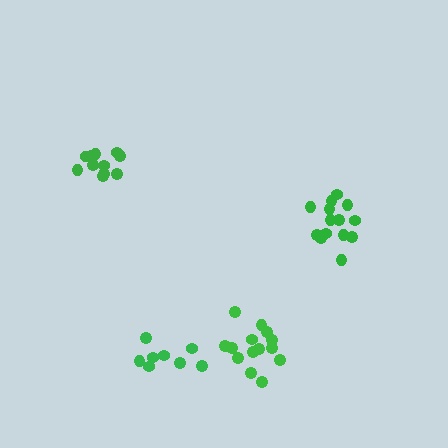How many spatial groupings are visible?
There are 4 spatial groupings.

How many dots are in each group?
Group 1: 14 dots, Group 2: 12 dots, Group 3: 14 dots, Group 4: 8 dots (48 total).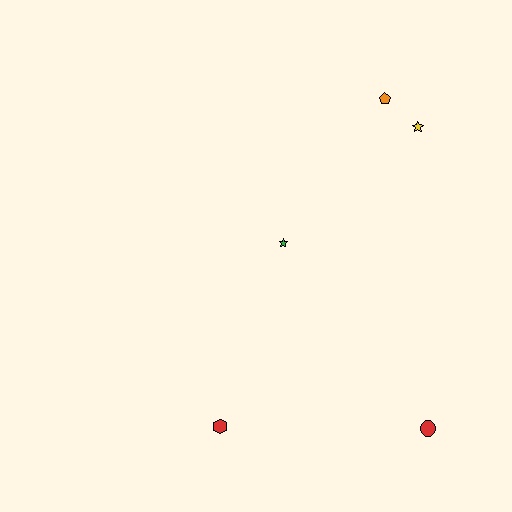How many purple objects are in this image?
There are no purple objects.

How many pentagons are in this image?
There is 1 pentagon.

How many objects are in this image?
There are 5 objects.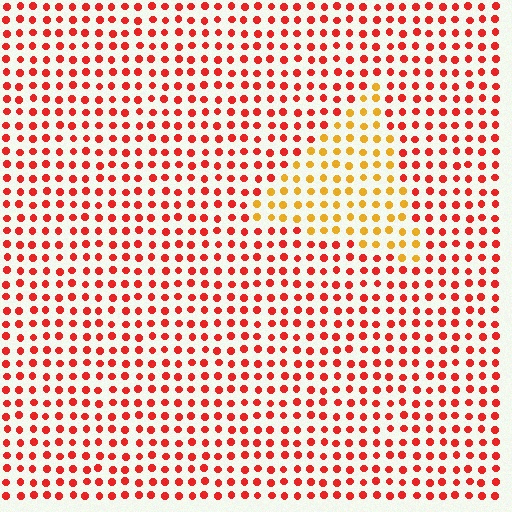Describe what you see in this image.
The image is filled with small red elements in a uniform arrangement. A triangle-shaped region is visible where the elements are tinted to a slightly different hue, forming a subtle color boundary.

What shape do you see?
I see a triangle.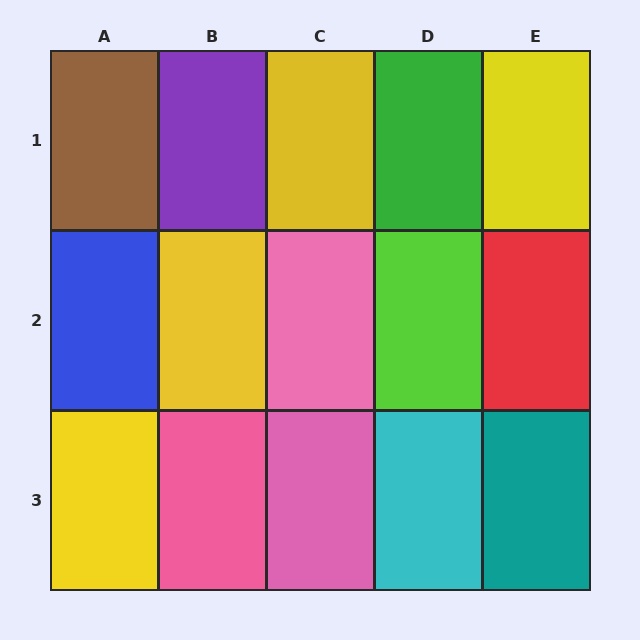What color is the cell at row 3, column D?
Cyan.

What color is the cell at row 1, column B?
Purple.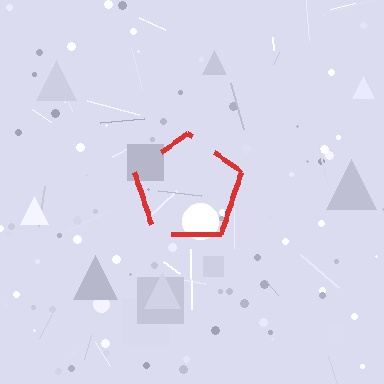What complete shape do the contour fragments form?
The contour fragments form a pentagon.